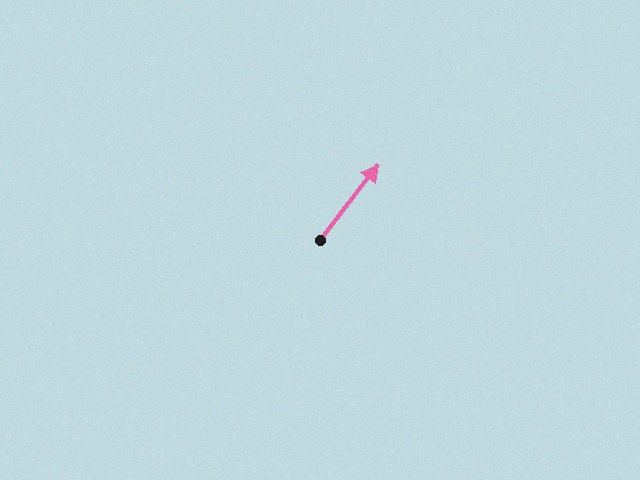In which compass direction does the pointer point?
Northeast.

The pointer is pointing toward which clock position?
Roughly 1 o'clock.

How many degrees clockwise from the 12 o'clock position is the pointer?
Approximately 38 degrees.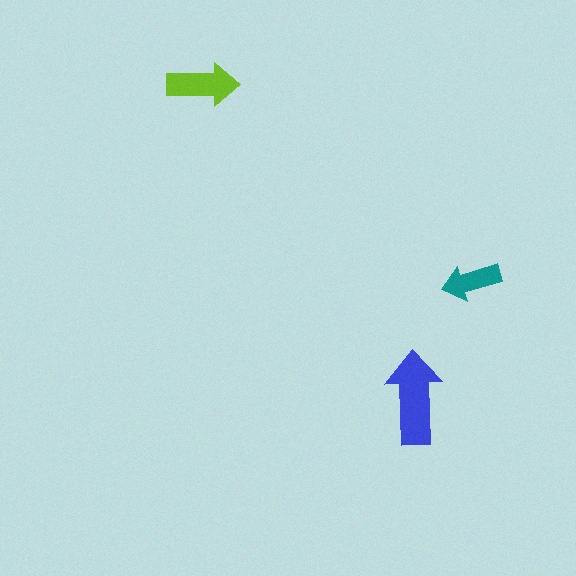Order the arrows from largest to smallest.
the blue one, the lime one, the teal one.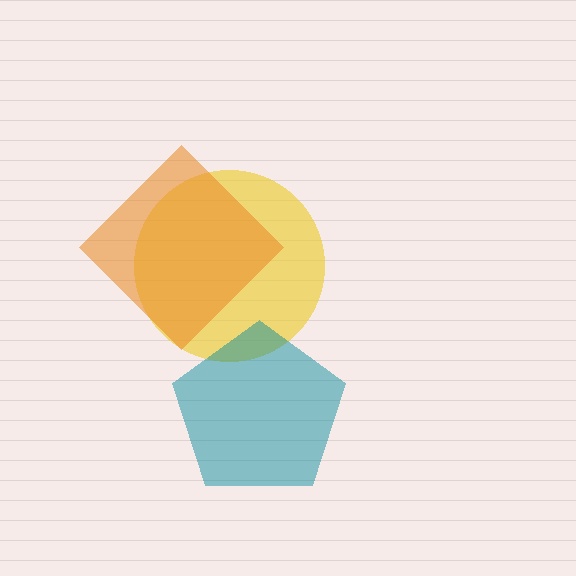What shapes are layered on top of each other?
The layered shapes are: a yellow circle, an orange diamond, a teal pentagon.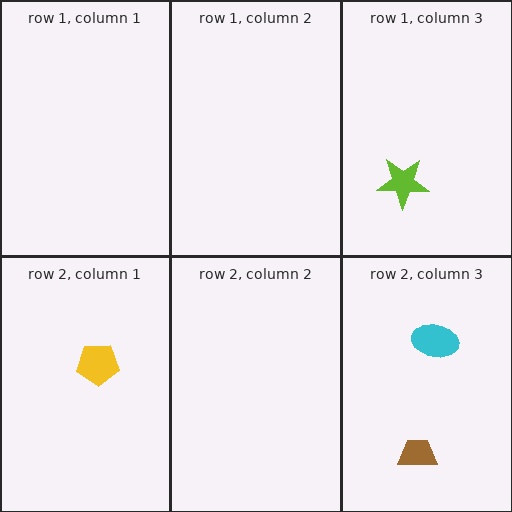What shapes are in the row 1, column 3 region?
The lime star.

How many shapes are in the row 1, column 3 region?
1.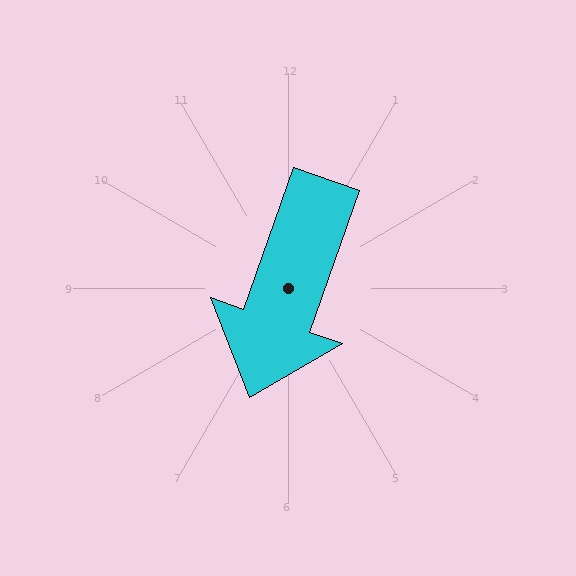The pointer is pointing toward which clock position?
Roughly 7 o'clock.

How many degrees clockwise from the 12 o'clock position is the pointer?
Approximately 199 degrees.